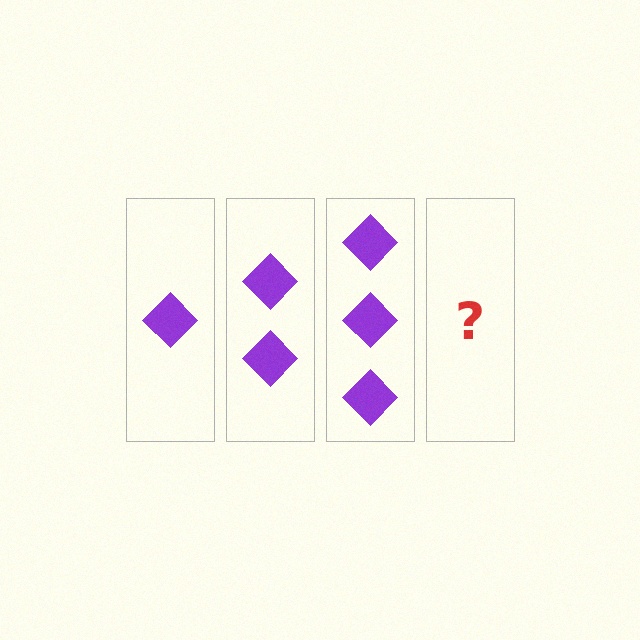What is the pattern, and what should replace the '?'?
The pattern is that each step adds one more diamond. The '?' should be 4 diamonds.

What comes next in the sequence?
The next element should be 4 diamonds.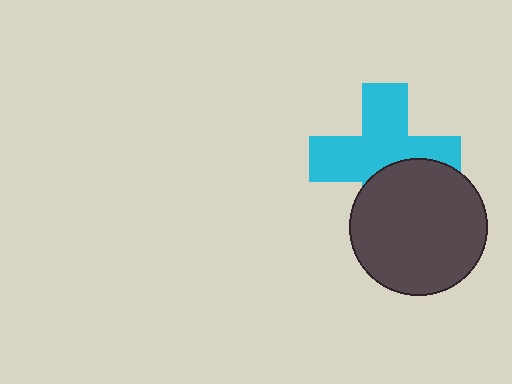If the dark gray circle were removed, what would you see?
You would see the complete cyan cross.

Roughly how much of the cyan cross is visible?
Most of it is visible (roughly 65%).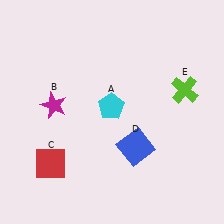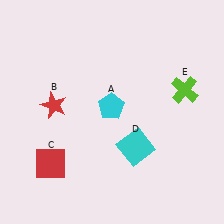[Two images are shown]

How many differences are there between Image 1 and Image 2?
There are 2 differences between the two images.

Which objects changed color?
B changed from magenta to red. D changed from blue to cyan.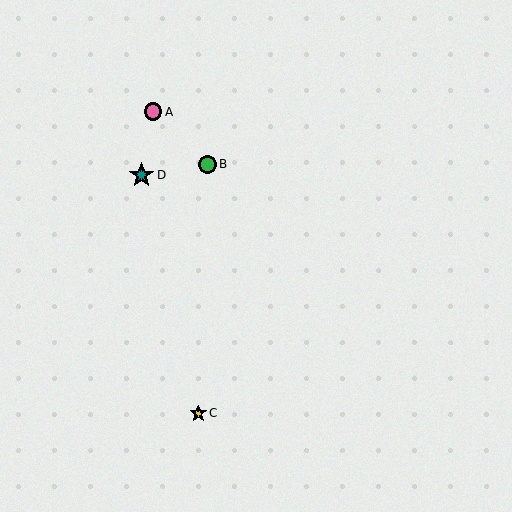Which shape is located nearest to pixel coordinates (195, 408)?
The yellow star (labeled C) at (198, 413) is nearest to that location.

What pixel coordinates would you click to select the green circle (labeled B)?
Click at (207, 164) to select the green circle B.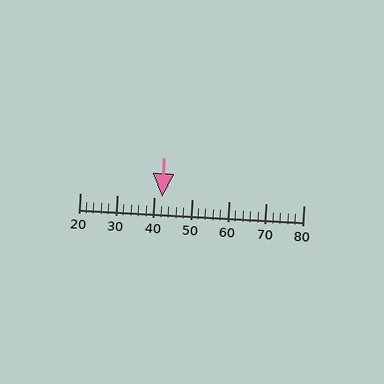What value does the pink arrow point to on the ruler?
The pink arrow points to approximately 42.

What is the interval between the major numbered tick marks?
The major tick marks are spaced 10 units apart.